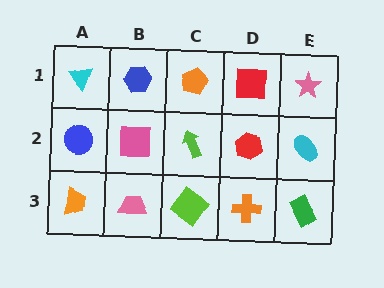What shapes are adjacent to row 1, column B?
A pink square (row 2, column B), a cyan triangle (row 1, column A), an orange pentagon (row 1, column C).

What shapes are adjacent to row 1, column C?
A lime arrow (row 2, column C), a blue hexagon (row 1, column B), a red square (row 1, column D).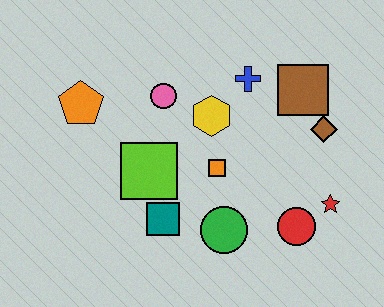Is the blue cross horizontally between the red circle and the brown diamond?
No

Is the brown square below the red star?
No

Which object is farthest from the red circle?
The orange pentagon is farthest from the red circle.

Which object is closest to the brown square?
The brown diamond is closest to the brown square.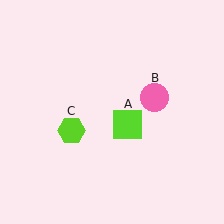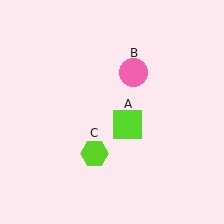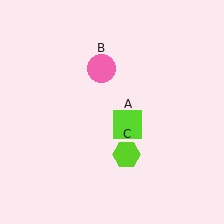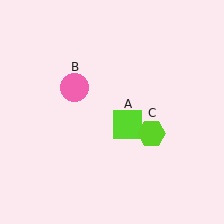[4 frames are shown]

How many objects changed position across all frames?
2 objects changed position: pink circle (object B), lime hexagon (object C).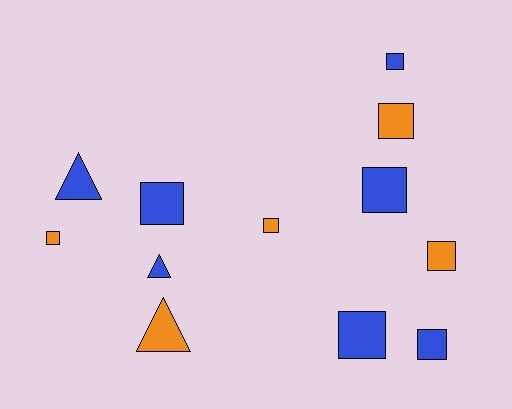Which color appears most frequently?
Blue, with 7 objects.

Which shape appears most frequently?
Square, with 9 objects.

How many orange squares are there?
There are 4 orange squares.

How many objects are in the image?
There are 12 objects.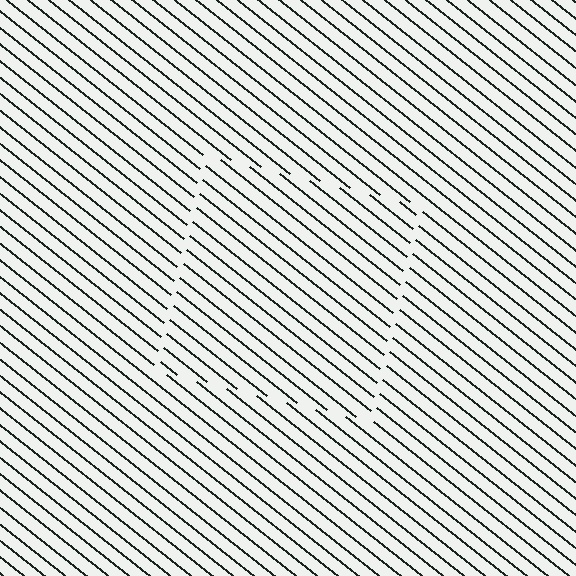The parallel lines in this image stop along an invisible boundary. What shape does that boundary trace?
An illusory square. The interior of the shape contains the same grating, shifted by half a period — the contour is defined by the phase discontinuity where line-ends from the inner and outer gratings abut.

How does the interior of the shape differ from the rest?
The interior of the shape contains the same grating, shifted by half a period — the contour is defined by the phase discontinuity where line-ends from the inner and outer gratings abut.